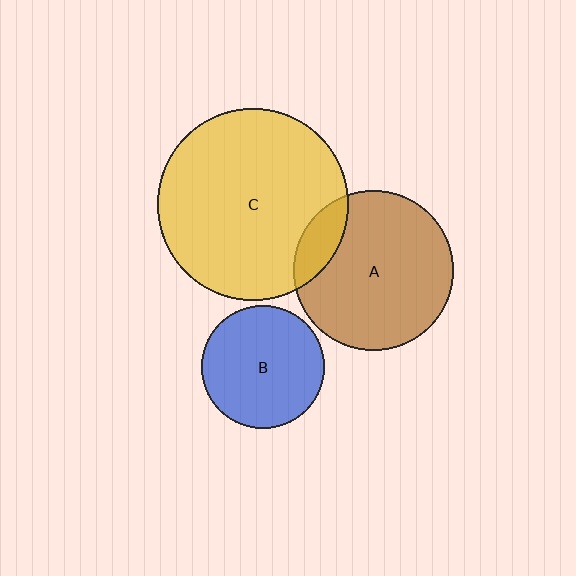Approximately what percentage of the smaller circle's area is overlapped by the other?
Approximately 15%.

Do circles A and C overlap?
Yes.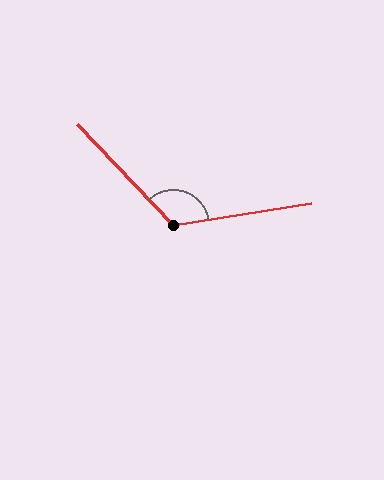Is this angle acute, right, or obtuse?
It is obtuse.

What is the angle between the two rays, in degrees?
Approximately 124 degrees.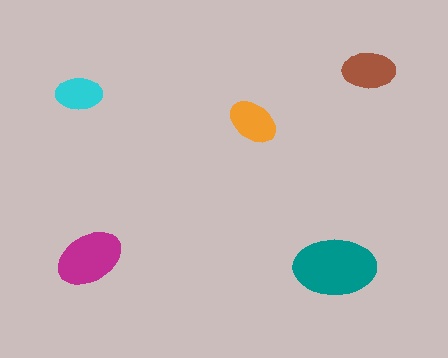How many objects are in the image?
There are 5 objects in the image.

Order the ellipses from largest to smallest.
the teal one, the magenta one, the brown one, the orange one, the cyan one.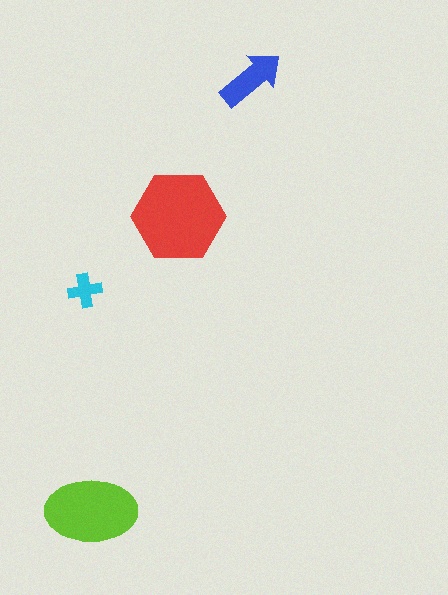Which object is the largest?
The red hexagon.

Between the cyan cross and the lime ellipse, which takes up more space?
The lime ellipse.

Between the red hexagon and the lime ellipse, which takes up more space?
The red hexagon.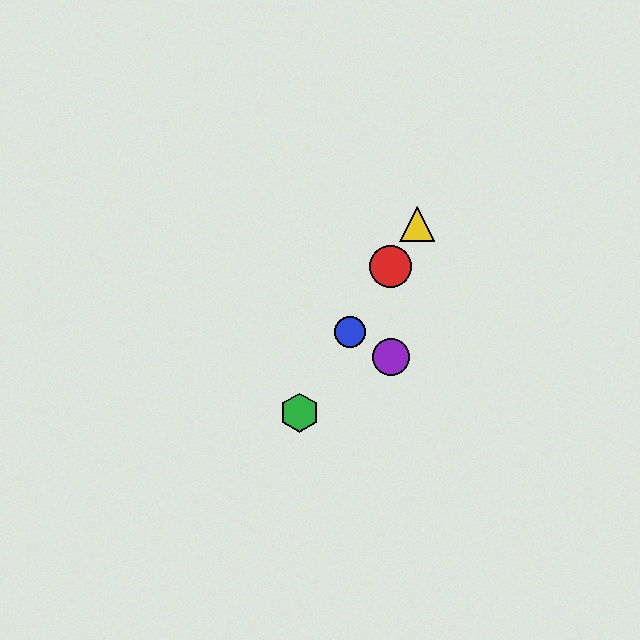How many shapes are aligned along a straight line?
4 shapes (the red circle, the blue circle, the green hexagon, the yellow triangle) are aligned along a straight line.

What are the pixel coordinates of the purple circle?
The purple circle is at (391, 357).